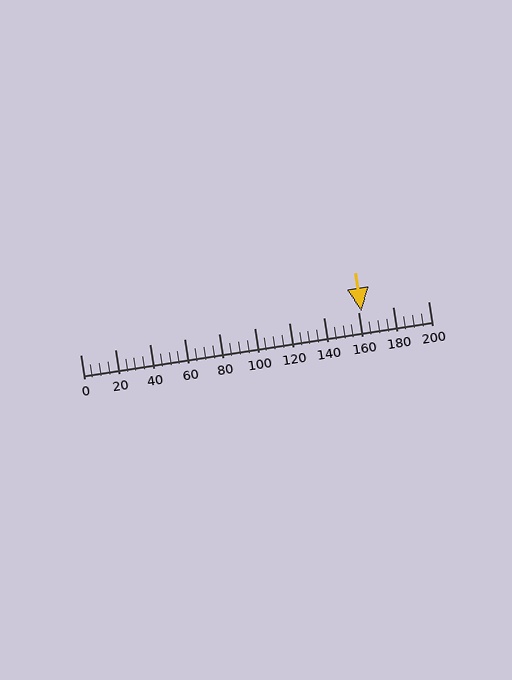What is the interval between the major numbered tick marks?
The major tick marks are spaced 20 units apart.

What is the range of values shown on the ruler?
The ruler shows values from 0 to 200.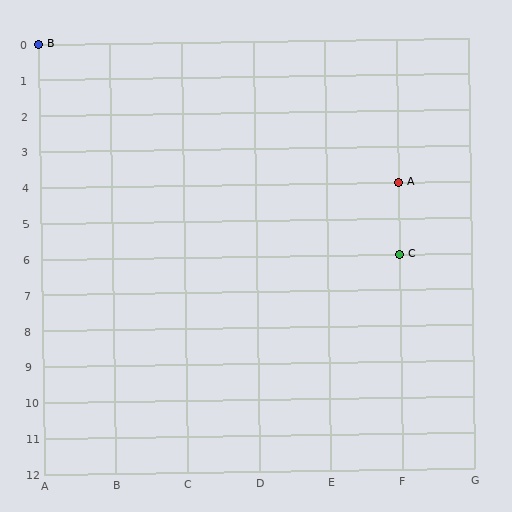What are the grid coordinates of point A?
Point A is at grid coordinates (F, 4).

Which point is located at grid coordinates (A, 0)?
Point B is at (A, 0).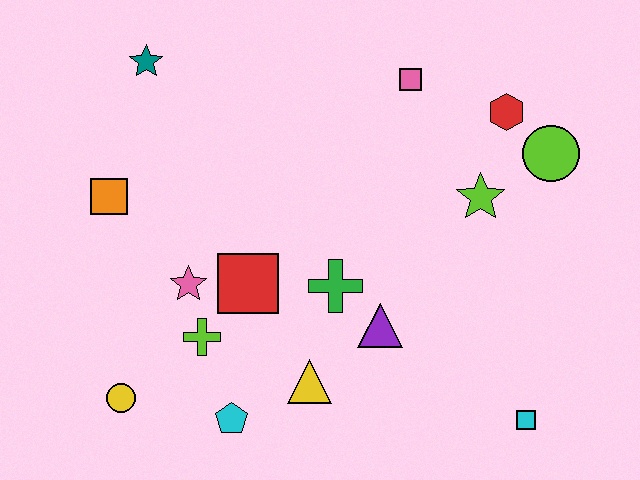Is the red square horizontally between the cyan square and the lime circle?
No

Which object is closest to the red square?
The pink star is closest to the red square.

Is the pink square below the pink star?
No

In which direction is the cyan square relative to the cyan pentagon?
The cyan square is to the right of the cyan pentagon.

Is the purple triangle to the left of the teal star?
No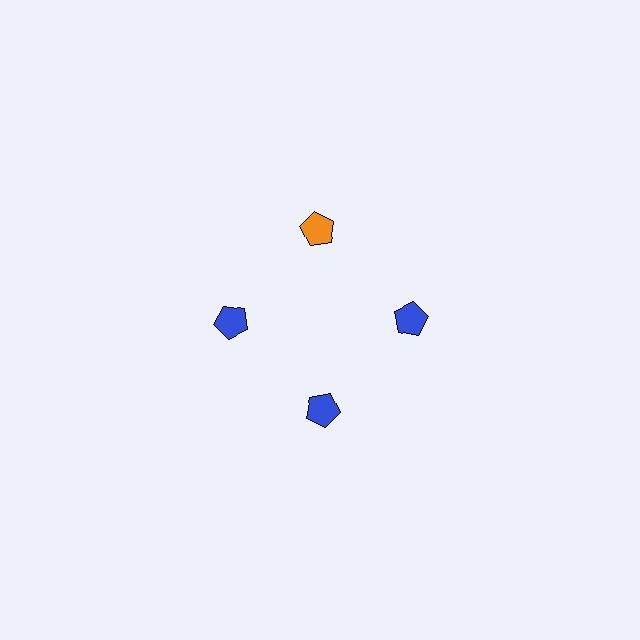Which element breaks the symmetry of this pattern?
The orange pentagon at roughly the 12 o'clock position breaks the symmetry. All other shapes are blue pentagons.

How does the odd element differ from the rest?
It has a different color: orange instead of blue.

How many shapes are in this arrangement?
There are 4 shapes arranged in a ring pattern.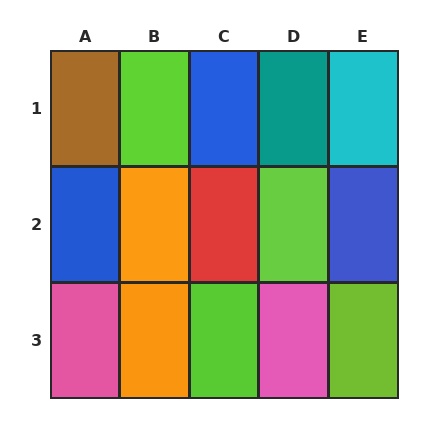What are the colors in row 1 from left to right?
Brown, lime, blue, teal, cyan.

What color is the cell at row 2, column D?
Lime.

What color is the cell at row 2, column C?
Red.